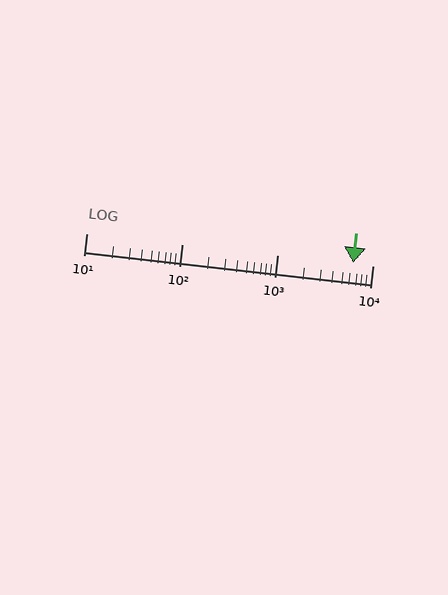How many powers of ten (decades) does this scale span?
The scale spans 3 decades, from 10 to 10000.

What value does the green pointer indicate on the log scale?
The pointer indicates approximately 6200.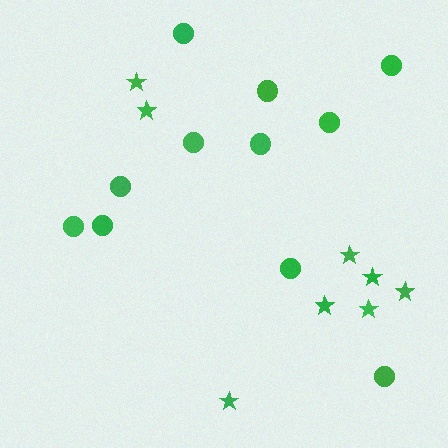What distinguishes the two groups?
There are 2 groups: one group of circles (11) and one group of stars (8).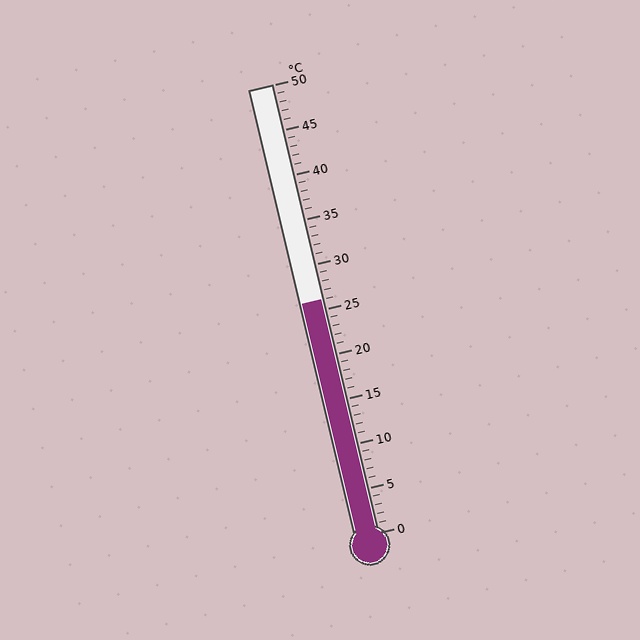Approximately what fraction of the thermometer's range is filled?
The thermometer is filled to approximately 50% of its range.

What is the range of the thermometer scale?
The thermometer scale ranges from 0°C to 50°C.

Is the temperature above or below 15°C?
The temperature is above 15°C.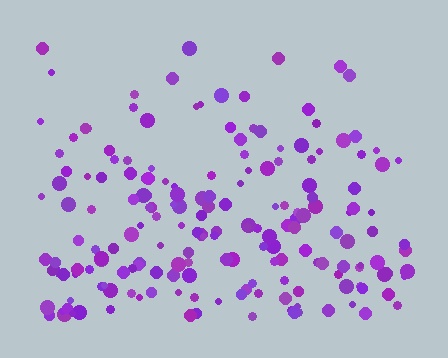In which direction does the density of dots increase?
From top to bottom, with the bottom side densest.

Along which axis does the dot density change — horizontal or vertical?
Vertical.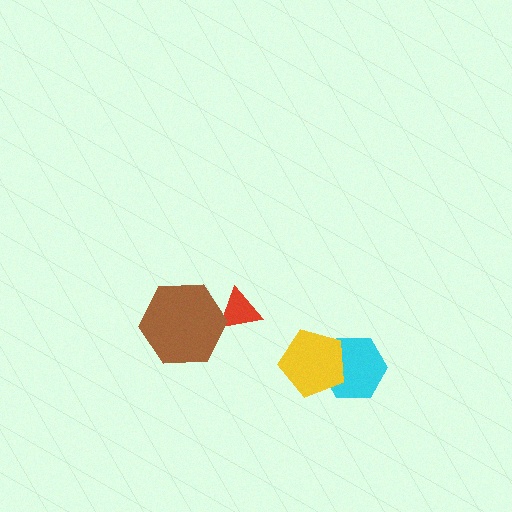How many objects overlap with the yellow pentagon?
1 object overlaps with the yellow pentagon.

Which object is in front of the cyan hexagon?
The yellow pentagon is in front of the cyan hexagon.